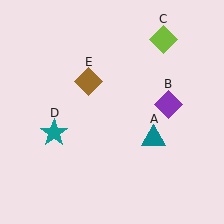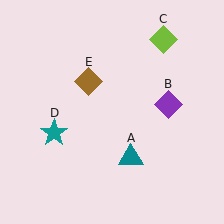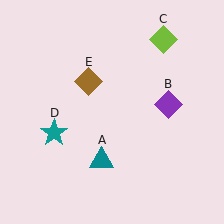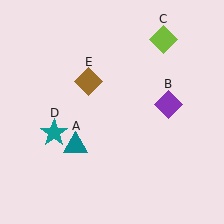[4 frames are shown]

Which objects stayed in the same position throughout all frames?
Purple diamond (object B) and lime diamond (object C) and teal star (object D) and brown diamond (object E) remained stationary.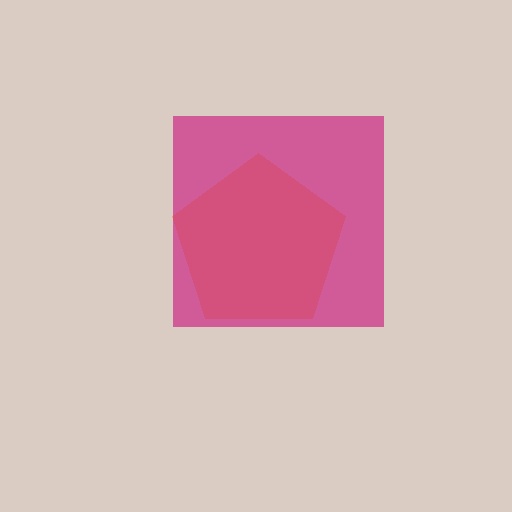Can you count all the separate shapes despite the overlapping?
Yes, there are 2 separate shapes.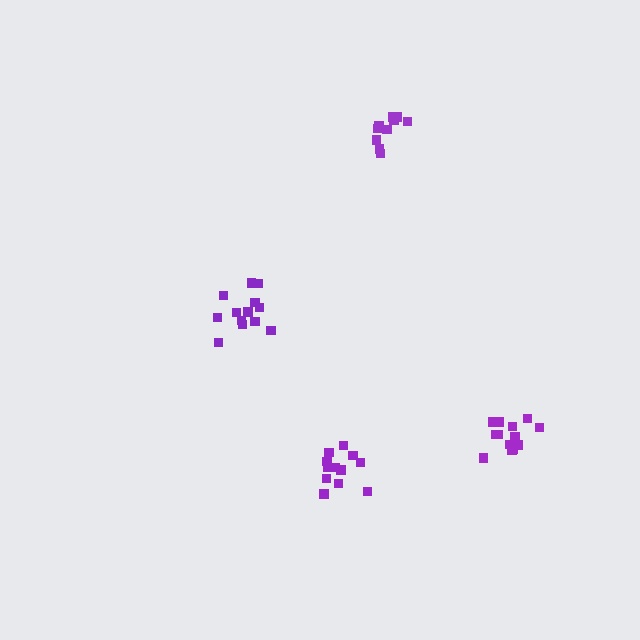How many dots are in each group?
Group 1: 13 dots, Group 2: 12 dots, Group 3: 11 dots, Group 4: 14 dots (50 total).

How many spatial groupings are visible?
There are 4 spatial groupings.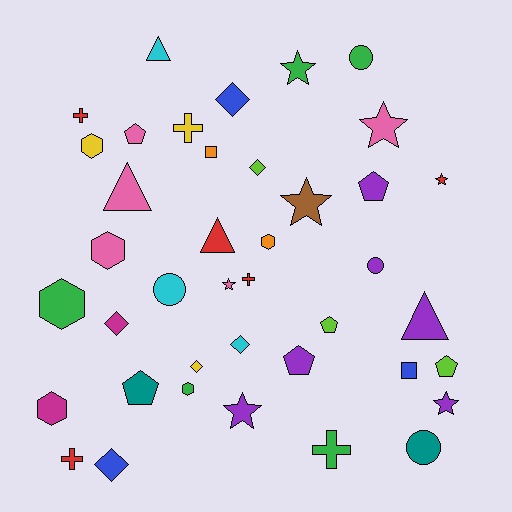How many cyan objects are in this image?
There are 3 cyan objects.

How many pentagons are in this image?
There are 6 pentagons.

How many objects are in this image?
There are 40 objects.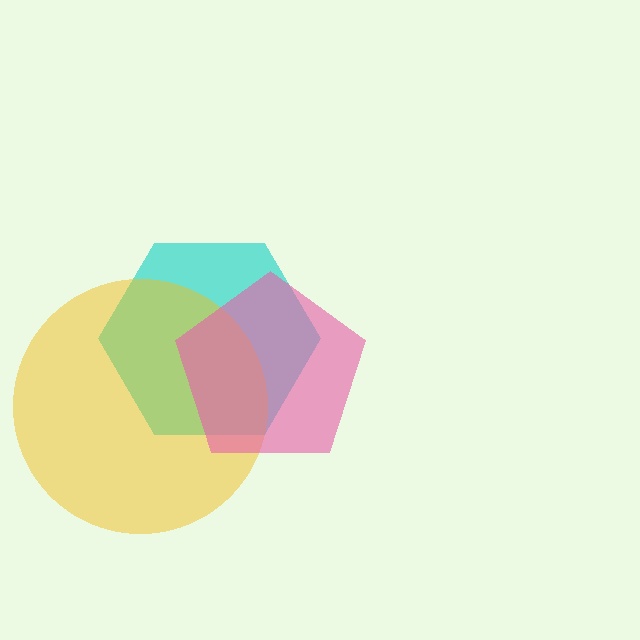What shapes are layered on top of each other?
The layered shapes are: a cyan hexagon, a yellow circle, a pink pentagon.